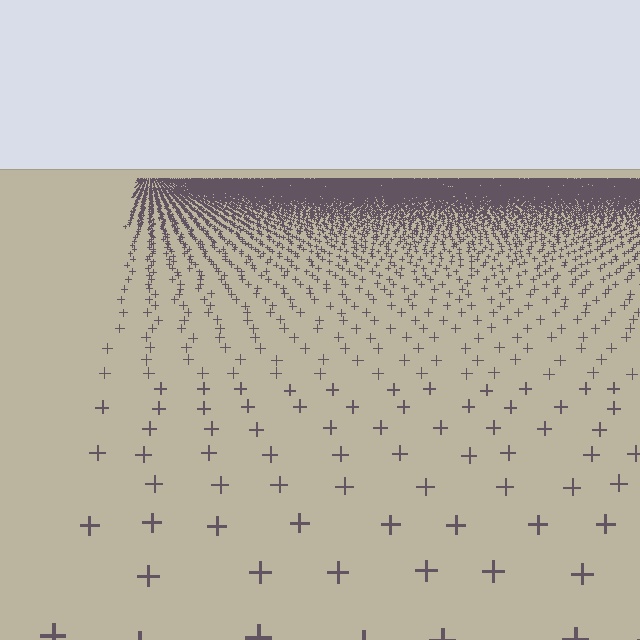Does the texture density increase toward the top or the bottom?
Density increases toward the top.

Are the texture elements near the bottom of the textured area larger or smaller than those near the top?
Larger. Near the bottom, elements are closer to the viewer and appear at a bigger on-screen size.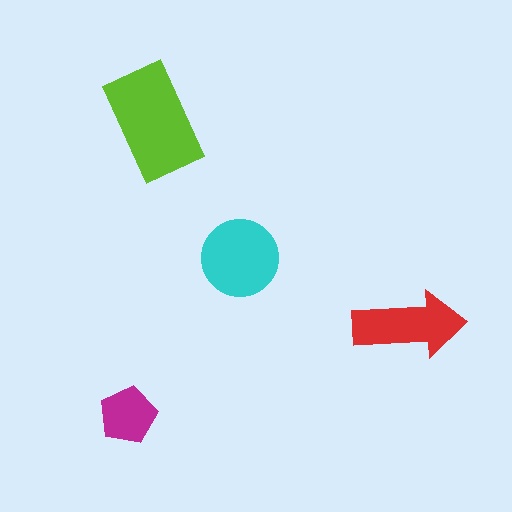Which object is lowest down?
The magenta pentagon is bottommost.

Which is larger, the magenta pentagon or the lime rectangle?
The lime rectangle.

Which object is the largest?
The lime rectangle.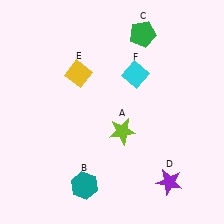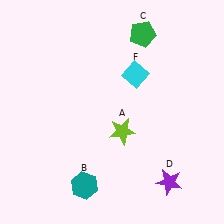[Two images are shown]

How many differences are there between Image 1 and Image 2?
There is 1 difference between the two images.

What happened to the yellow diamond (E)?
The yellow diamond (E) was removed in Image 2. It was in the top-left area of Image 1.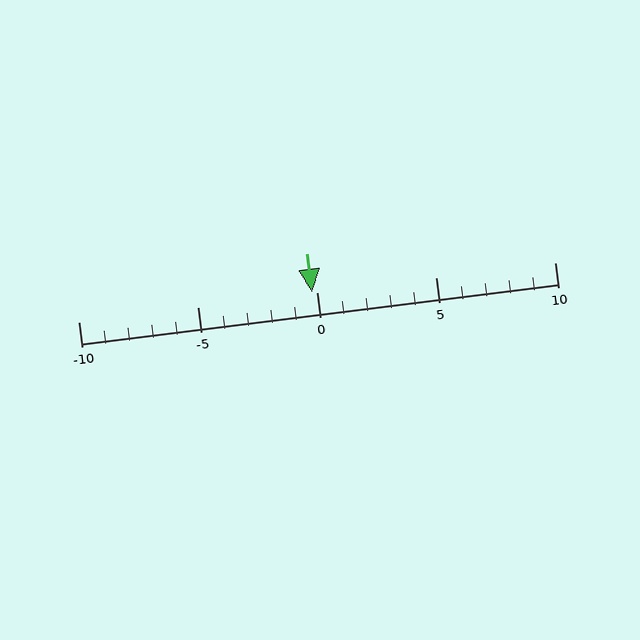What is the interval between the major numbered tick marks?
The major tick marks are spaced 5 units apart.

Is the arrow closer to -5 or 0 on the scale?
The arrow is closer to 0.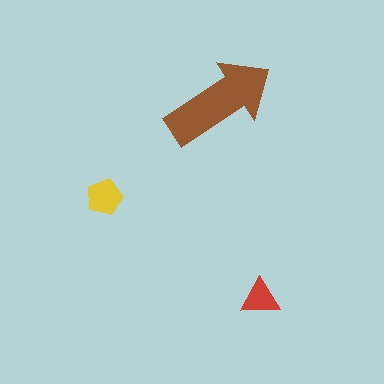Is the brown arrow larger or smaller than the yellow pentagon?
Larger.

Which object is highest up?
The brown arrow is topmost.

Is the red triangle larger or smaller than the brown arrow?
Smaller.